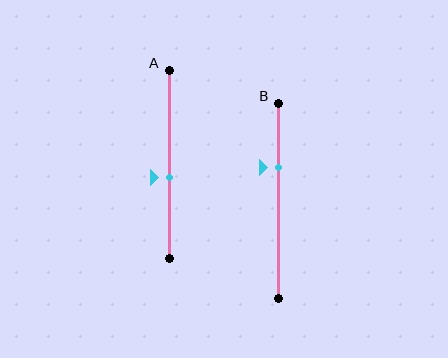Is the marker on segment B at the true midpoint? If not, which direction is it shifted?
No, the marker on segment B is shifted upward by about 17% of the segment length.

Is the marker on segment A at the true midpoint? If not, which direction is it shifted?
No, the marker on segment A is shifted downward by about 7% of the segment length.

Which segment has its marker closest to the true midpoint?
Segment A has its marker closest to the true midpoint.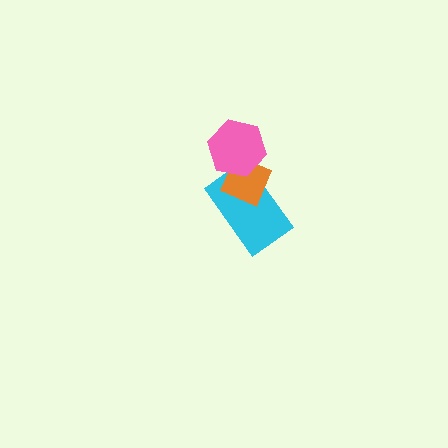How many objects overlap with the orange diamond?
2 objects overlap with the orange diamond.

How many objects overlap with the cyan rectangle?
2 objects overlap with the cyan rectangle.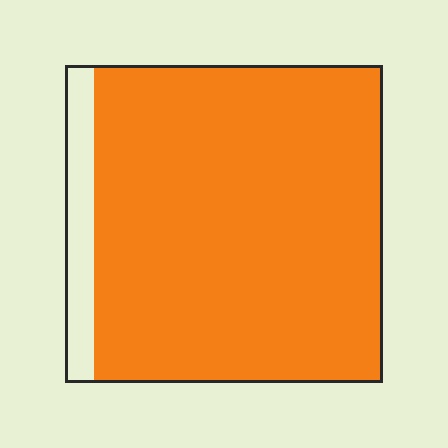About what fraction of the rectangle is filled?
About nine tenths (9/10).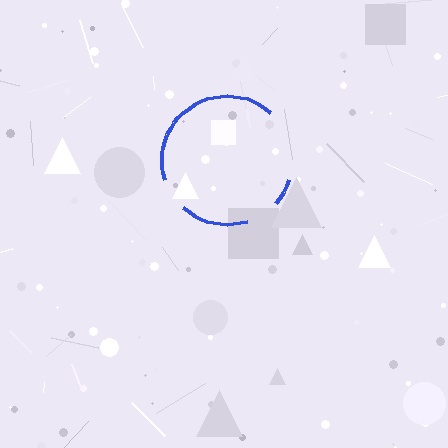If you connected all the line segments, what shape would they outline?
They would outline a circle.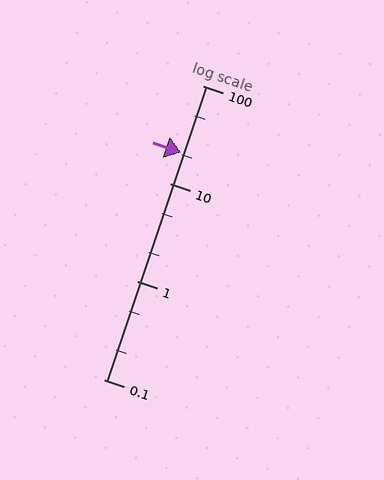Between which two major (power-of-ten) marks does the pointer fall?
The pointer is between 10 and 100.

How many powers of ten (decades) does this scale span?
The scale spans 3 decades, from 0.1 to 100.